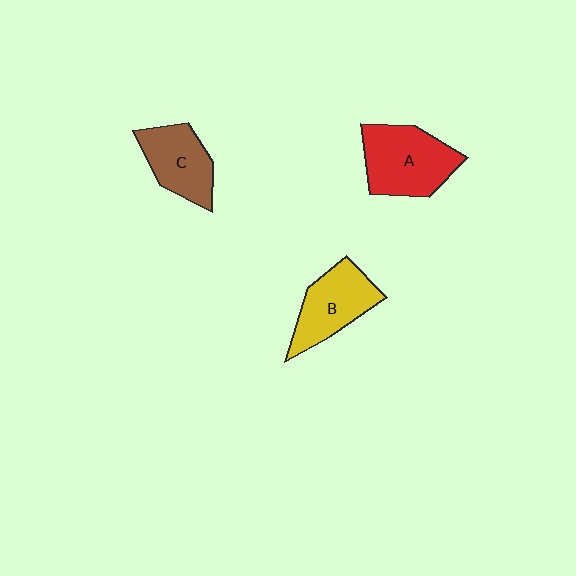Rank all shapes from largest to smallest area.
From largest to smallest: A (red), B (yellow), C (brown).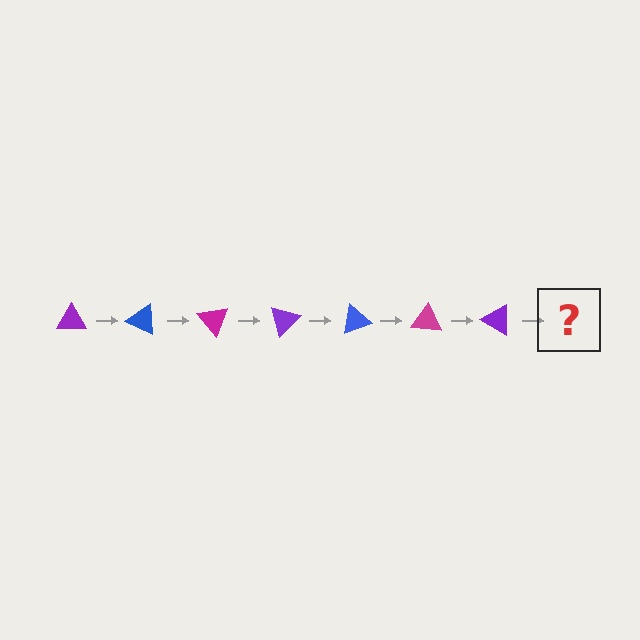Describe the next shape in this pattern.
It should be a blue triangle, rotated 175 degrees from the start.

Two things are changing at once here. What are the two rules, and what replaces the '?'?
The two rules are that it rotates 25 degrees each step and the color cycles through purple, blue, and magenta. The '?' should be a blue triangle, rotated 175 degrees from the start.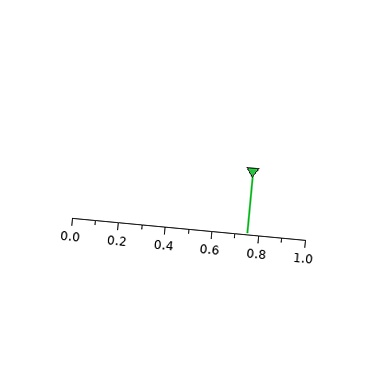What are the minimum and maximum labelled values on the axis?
The axis runs from 0.0 to 1.0.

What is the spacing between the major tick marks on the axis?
The major ticks are spaced 0.2 apart.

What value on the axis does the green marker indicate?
The marker indicates approximately 0.75.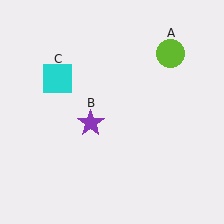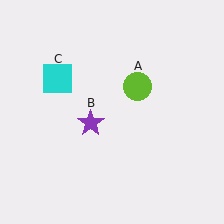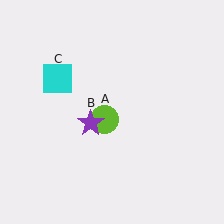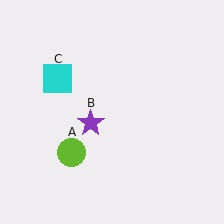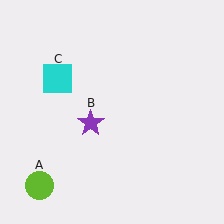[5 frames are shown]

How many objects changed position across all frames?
1 object changed position: lime circle (object A).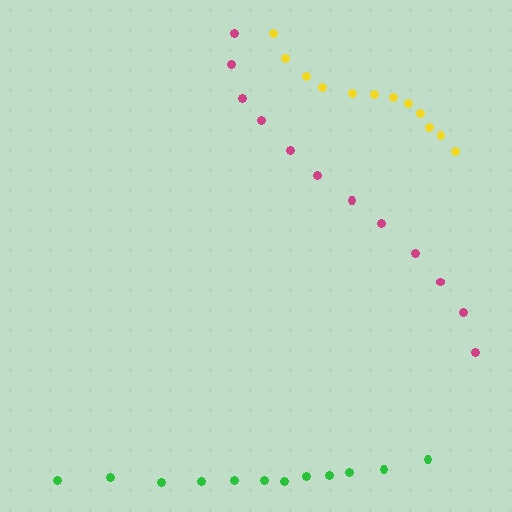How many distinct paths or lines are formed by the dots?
There are 3 distinct paths.